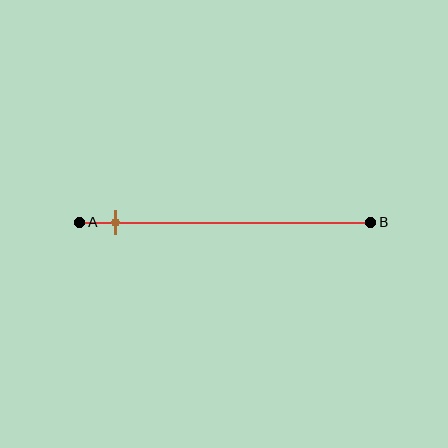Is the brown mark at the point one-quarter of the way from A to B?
No, the mark is at about 15% from A, not at the 25% one-quarter point.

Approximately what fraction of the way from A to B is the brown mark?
The brown mark is approximately 15% of the way from A to B.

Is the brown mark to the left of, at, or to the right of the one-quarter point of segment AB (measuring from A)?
The brown mark is to the left of the one-quarter point of segment AB.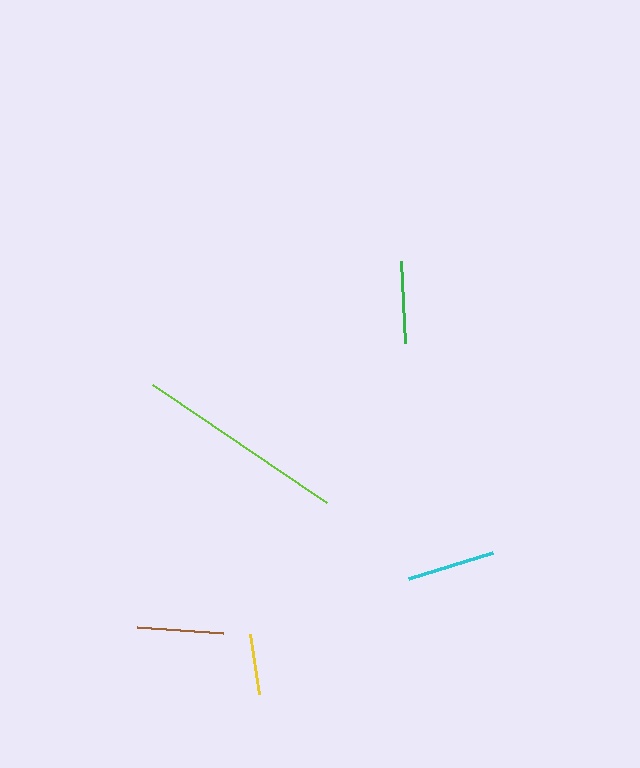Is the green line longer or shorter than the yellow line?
The green line is longer than the yellow line.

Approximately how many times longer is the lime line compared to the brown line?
The lime line is approximately 2.4 times the length of the brown line.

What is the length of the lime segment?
The lime segment is approximately 210 pixels long.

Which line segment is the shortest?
The yellow line is the shortest at approximately 61 pixels.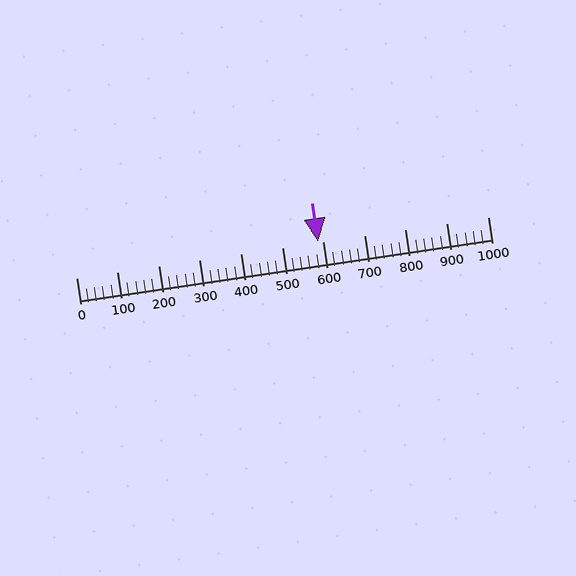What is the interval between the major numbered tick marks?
The major tick marks are spaced 100 units apart.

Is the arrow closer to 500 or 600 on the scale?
The arrow is closer to 600.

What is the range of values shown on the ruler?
The ruler shows values from 0 to 1000.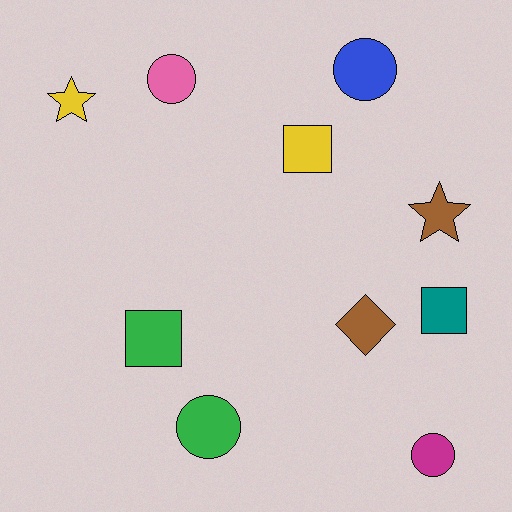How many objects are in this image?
There are 10 objects.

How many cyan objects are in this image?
There are no cyan objects.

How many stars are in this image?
There are 2 stars.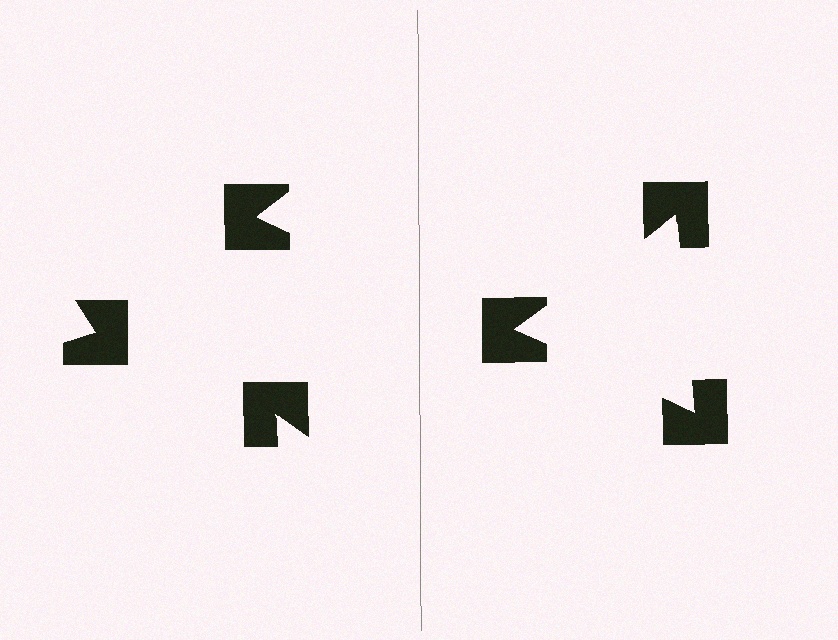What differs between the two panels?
The notched squares are positioned identically on both sides; only the wedge orientations differ. On the right they align to a triangle; on the left they are misaligned.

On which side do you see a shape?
An illusory triangle appears on the right side. On the left side the wedge cuts are rotated, so no coherent shape forms.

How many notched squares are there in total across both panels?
6 — 3 on each side.